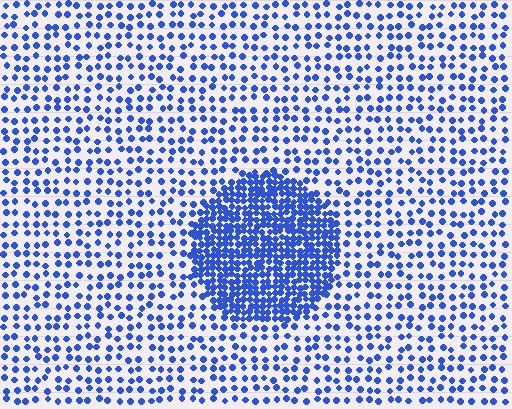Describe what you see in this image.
The image contains small blue elements arranged at two different densities. A circle-shaped region is visible where the elements are more densely packed than the surrounding area.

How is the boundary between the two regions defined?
The boundary is defined by a change in element density (approximately 2.8x ratio). All elements are the same color, size, and shape.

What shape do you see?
I see a circle.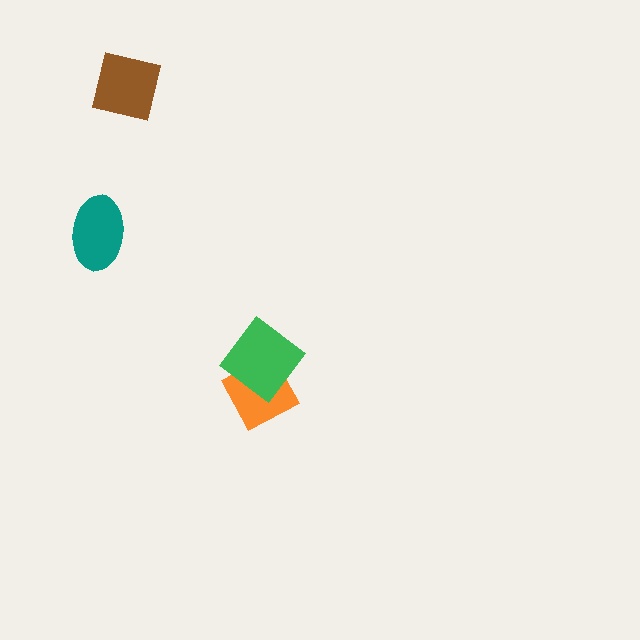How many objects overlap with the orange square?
1 object overlaps with the orange square.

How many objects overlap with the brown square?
0 objects overlap with the brown square.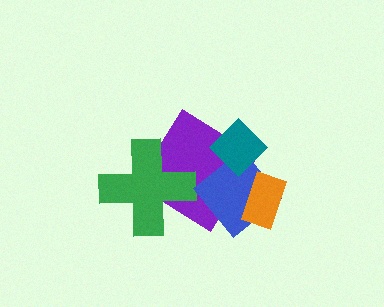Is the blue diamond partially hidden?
Yes, it is partially covered by another shape.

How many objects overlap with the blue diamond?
3 objects overlap with the blue diamond.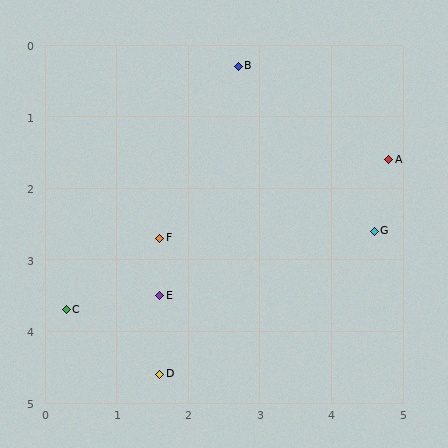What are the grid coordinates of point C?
Point C is at approximately (0.3, 3.7).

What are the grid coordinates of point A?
Point A is at approximately (4.8, 1.6).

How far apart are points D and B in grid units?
Points D and B are about 4.4 grid units apart.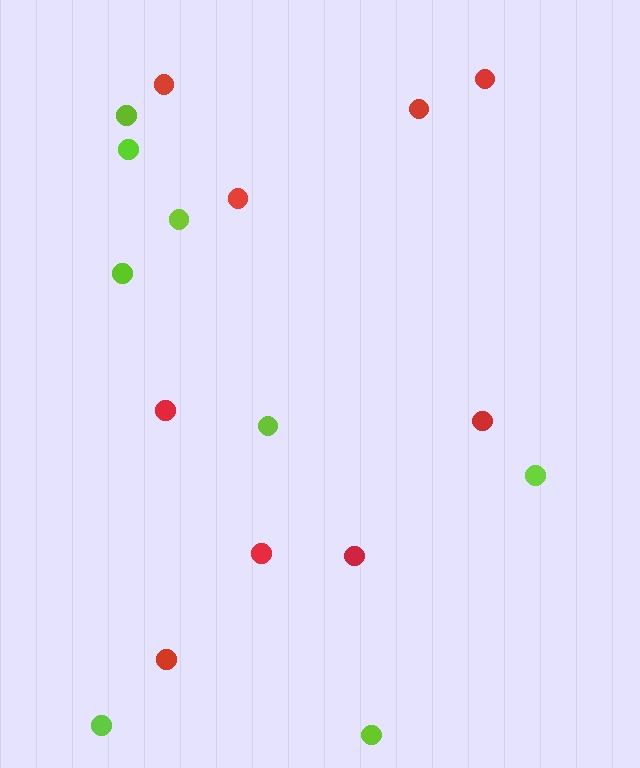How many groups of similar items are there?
There are 2 groups: one group of red circles (9) and one group of lime circles (8).